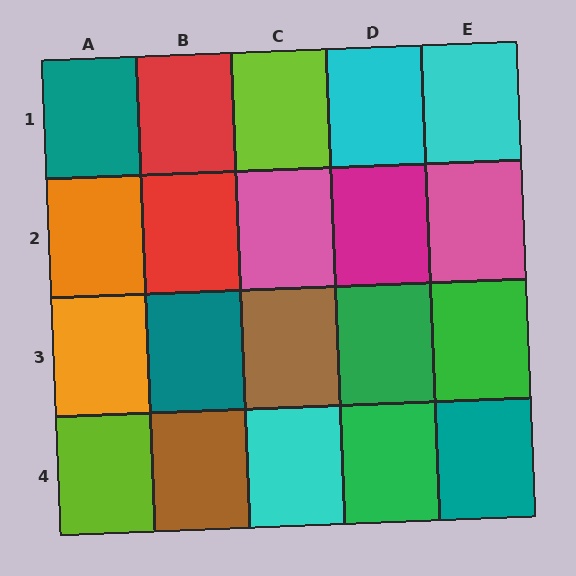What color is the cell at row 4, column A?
Lime.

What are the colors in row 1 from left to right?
Teal, red, lime, cyan, cyan.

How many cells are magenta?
1 cell is magenta.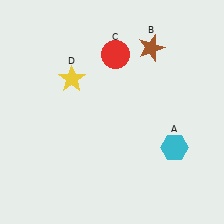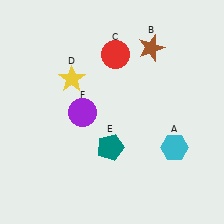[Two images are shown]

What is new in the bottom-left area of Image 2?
A teal pentagon (E) was added in the bottom-left area of Image 2.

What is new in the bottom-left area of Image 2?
A purple circle (F) was added in the bottom-left area of Image 2.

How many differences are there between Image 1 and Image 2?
There are 2 differences between the two images.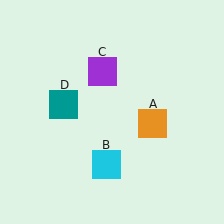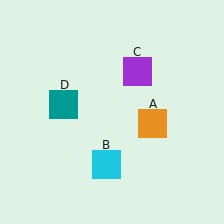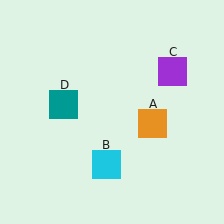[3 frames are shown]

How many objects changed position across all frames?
1 object changed position: purple square (object C).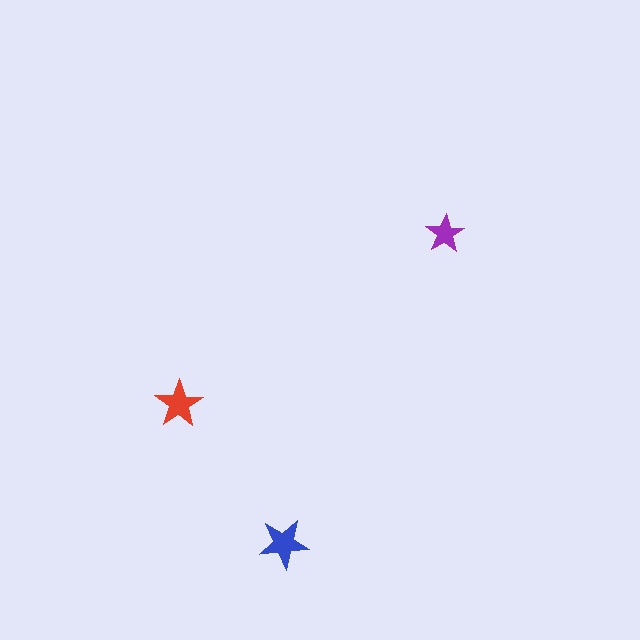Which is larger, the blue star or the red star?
The blue one.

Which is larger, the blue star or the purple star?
The blue one.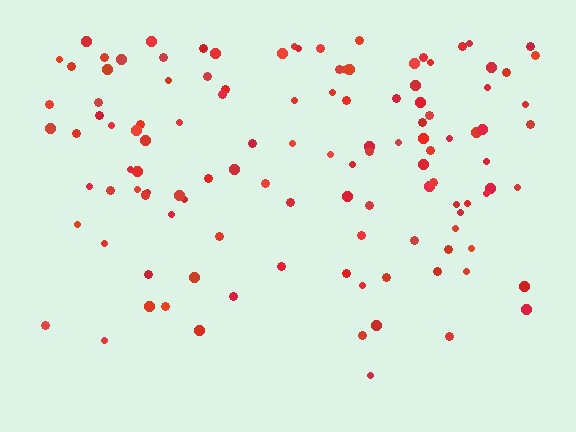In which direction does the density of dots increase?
From bottom to top, with the top side densest.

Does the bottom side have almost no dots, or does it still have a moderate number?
Still a moderate number, just noticeably fewer than the top.